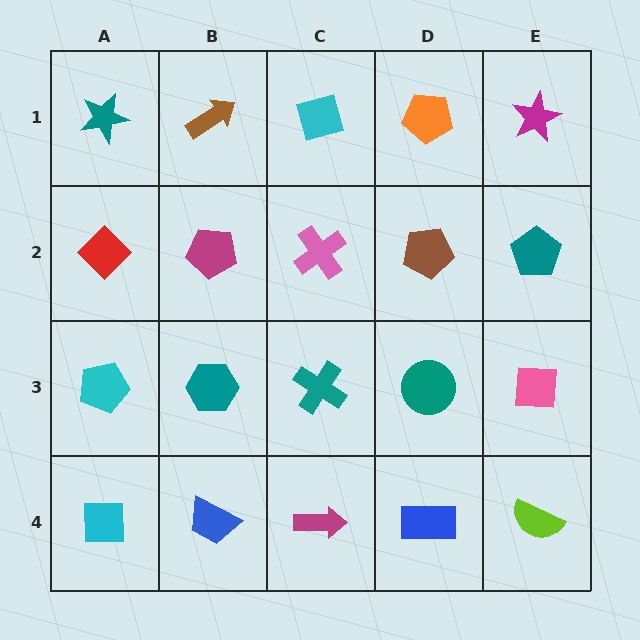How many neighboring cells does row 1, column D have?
3.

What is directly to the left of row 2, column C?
A magenta pentagon.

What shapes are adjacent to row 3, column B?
A magenta pentagon (row 2, column B), a blue trapezoid (row 4, column B), a cyan pentagon (row 3, column A), a teal cross (row 3, column C).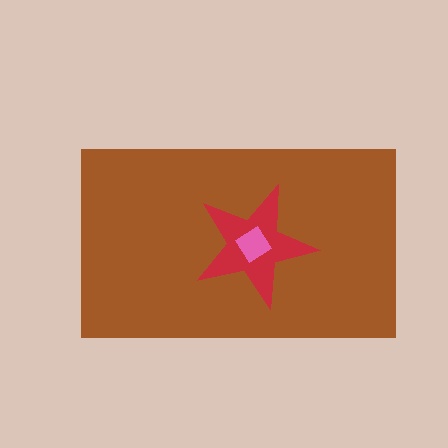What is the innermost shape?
The pink diamond.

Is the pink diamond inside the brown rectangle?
Yes.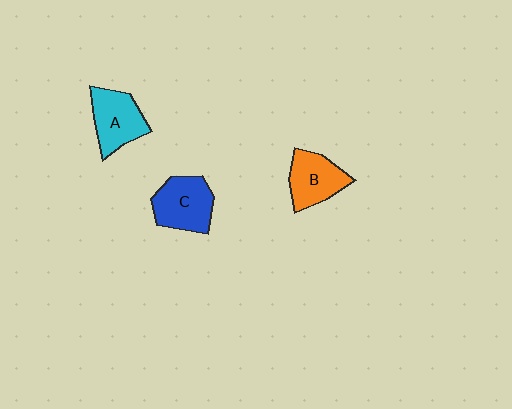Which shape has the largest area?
Shape C (blue).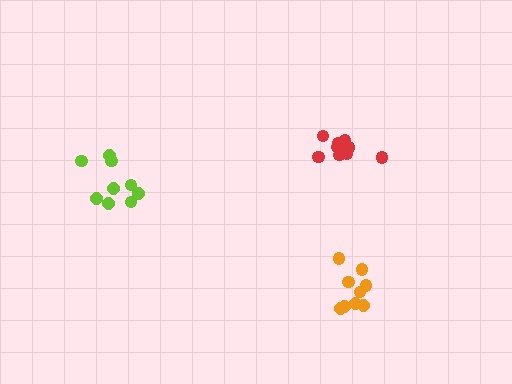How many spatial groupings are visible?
There are 3 spatial groupings.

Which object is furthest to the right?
The orange cluster is rightmost.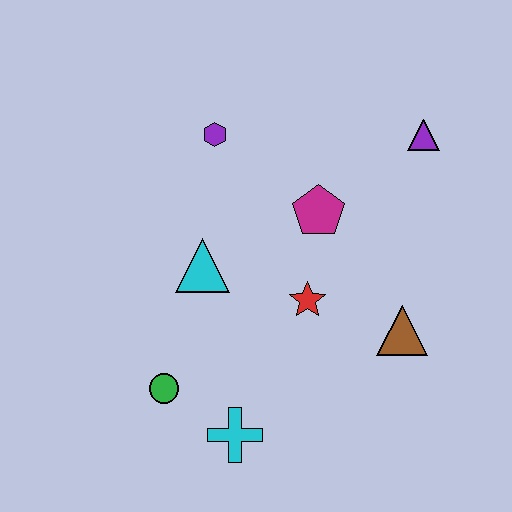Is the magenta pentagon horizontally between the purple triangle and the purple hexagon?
Yes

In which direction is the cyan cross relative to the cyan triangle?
The cyan cross is below the cyan triangle.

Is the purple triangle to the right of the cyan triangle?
Yes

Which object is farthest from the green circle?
The purple triangle is farthest from the green circle.